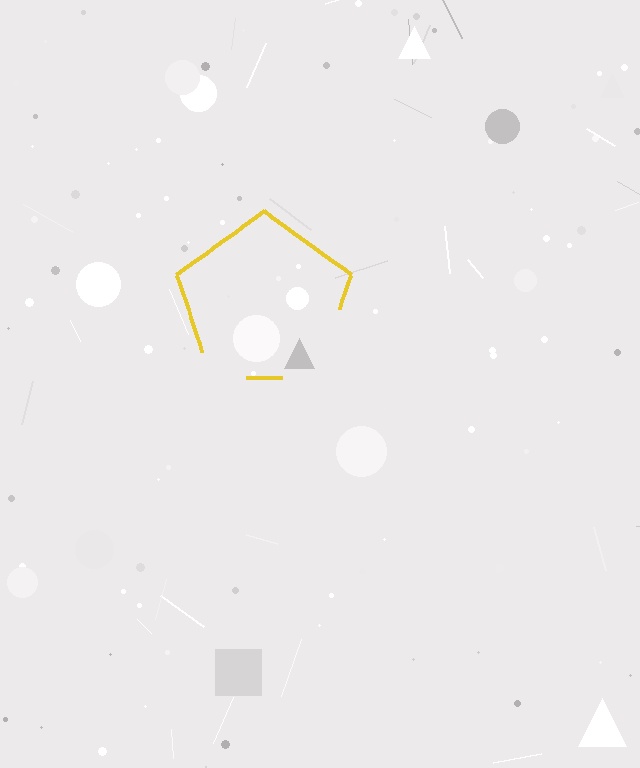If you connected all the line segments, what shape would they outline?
They would outline a pentagon.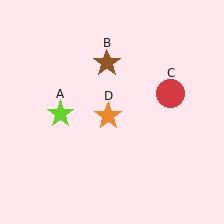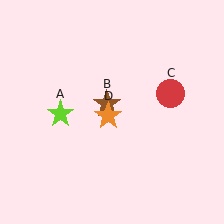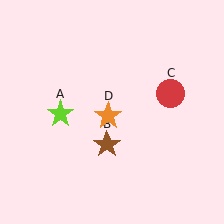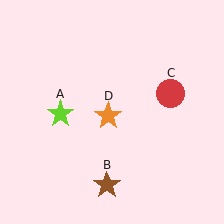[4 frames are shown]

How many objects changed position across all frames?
1 object changed position: brown star (object B).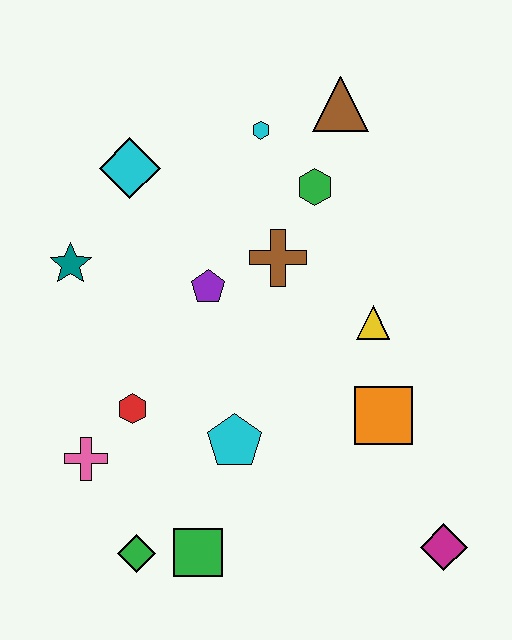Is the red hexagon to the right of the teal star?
Yes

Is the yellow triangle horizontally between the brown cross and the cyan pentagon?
No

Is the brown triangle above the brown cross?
Yes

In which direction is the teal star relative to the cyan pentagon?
The teal star is above the cyan pentagon.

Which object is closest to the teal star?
The cyan diamond is closest to the teal star.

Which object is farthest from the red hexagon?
The brown triangle is farthest from the red hexagon.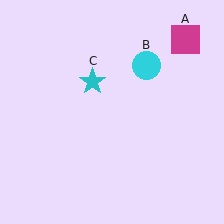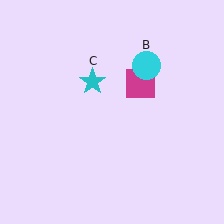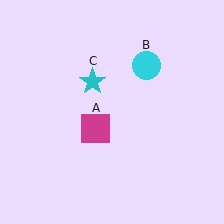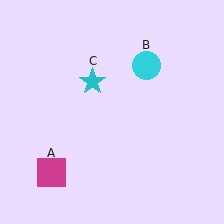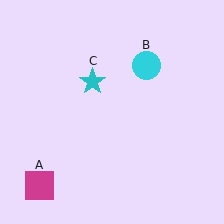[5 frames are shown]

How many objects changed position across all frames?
1 object changed position: magenta square (object A).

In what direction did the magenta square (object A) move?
The magenta square (object A) moved down and to the left.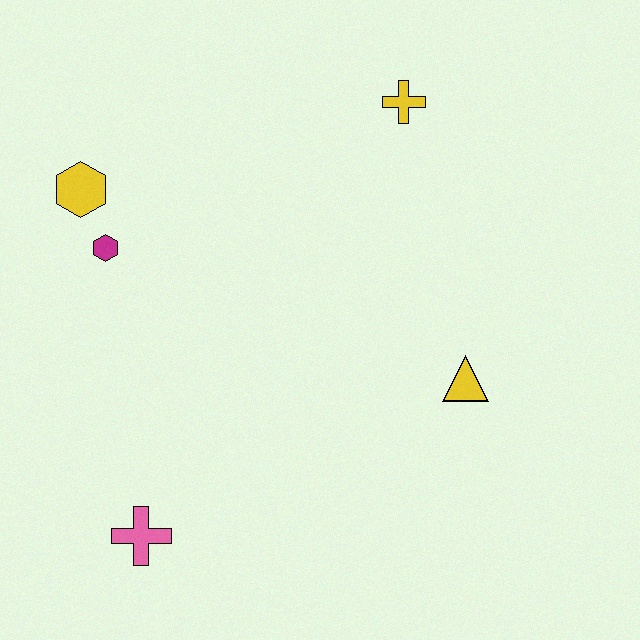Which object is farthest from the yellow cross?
The pink cross is farthest from the yellow cross.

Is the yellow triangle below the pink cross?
No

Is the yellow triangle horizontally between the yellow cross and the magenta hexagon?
No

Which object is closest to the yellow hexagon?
The magenta hexagon is closest to the yellow hexagon.